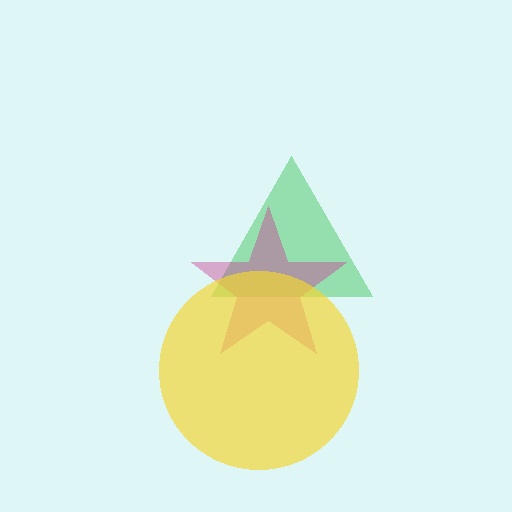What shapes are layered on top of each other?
The layered shapes are: a green triangle, a magenta star, a yellow circle.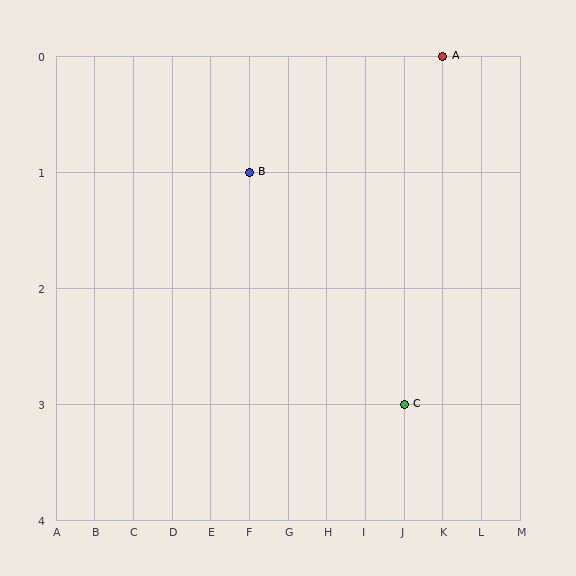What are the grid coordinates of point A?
Point A is at grid coordinates (K, 0).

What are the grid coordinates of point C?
Point C is at grid coordinates (J, 3).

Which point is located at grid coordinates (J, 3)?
Point C is at (J, 3).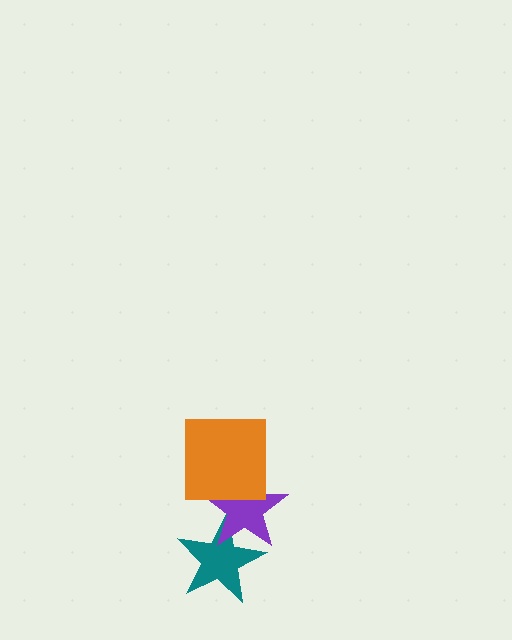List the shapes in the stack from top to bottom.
From top to bottom: the orange square, the purple star, the teal star.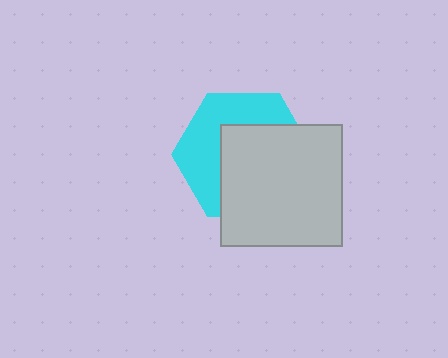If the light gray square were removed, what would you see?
You would see the complete cyan hexagon.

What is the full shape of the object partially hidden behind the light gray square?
The partially hidden object is a cyan hexagon.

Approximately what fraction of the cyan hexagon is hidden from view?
Roughly 56% of the cyan hexagon is hidden behind the light gray square.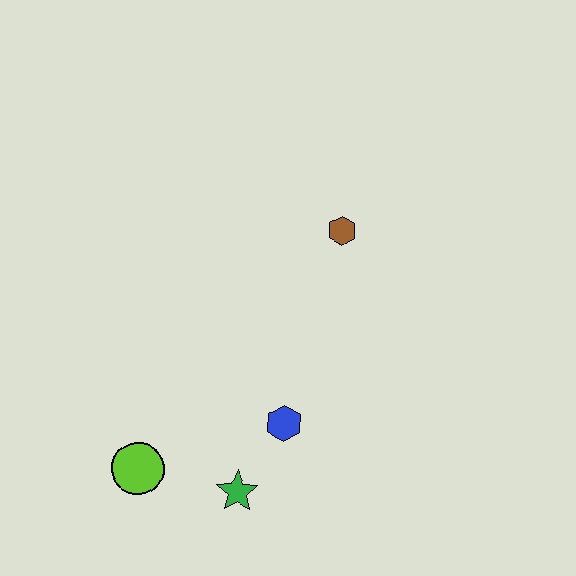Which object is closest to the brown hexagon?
The blue hexagon is closest to the brown hexagon.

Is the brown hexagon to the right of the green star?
Yes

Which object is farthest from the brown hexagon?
The lime circle is farthest from the brown hexagon.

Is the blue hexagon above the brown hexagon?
No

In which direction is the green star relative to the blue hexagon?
The green star is below the blue hexagon.